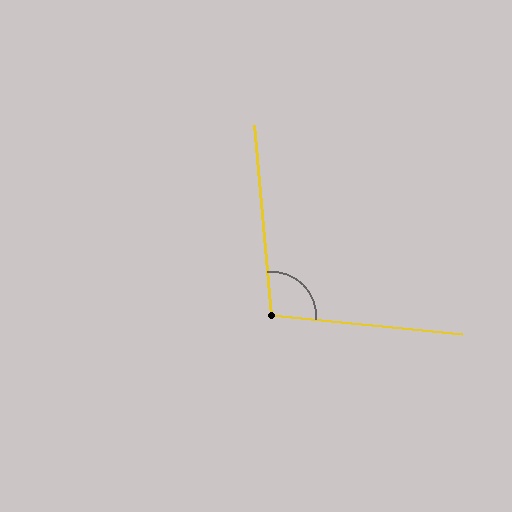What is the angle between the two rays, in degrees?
Approximately 101 degrees.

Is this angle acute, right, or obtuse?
It is obtuse.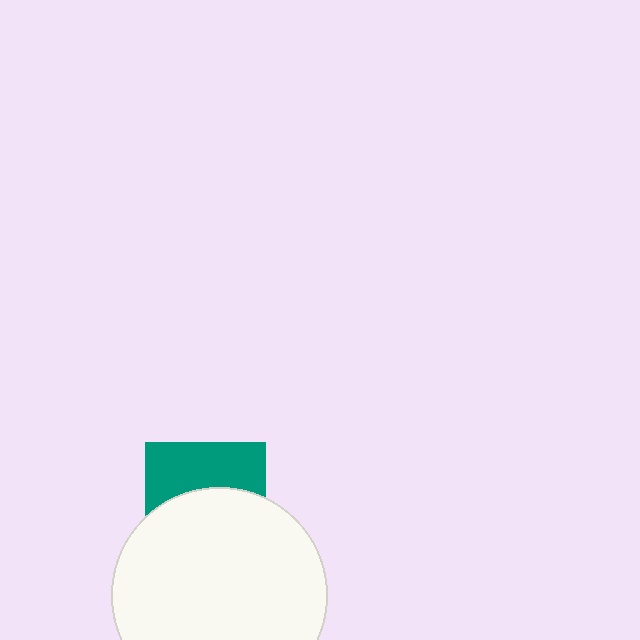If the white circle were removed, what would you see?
You would see the complete teal square.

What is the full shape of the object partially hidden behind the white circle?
The partially hidden object is a teal square.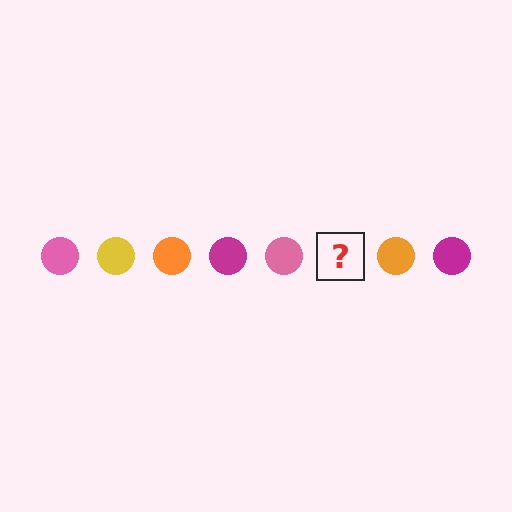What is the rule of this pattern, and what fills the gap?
The rule is that the pattern cycles through pink, yellow, orange, magenta circles. The gap should be filled with a yellow circle.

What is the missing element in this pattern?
The missing element is a yellow circle.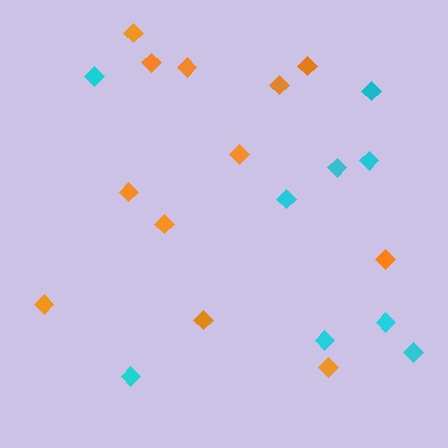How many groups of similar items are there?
There are 2 groups: one group of orange diamonds (12) and one group of cyan diamonds (9).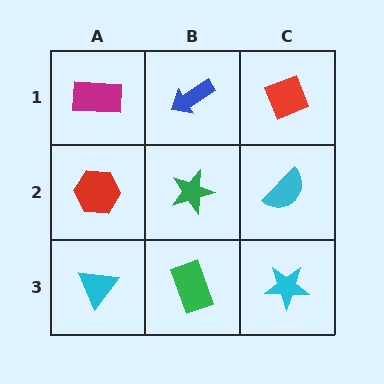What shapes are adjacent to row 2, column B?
A blue arrow (row 1, column B), a green rectangle (row 3, column B), a red hexagon (row 2, column A), a cyan semicircle (row 2, column C).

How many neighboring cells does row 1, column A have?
2.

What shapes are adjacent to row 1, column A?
A red hexagon (row 2, column A), a blue arrow (row 1, column B).